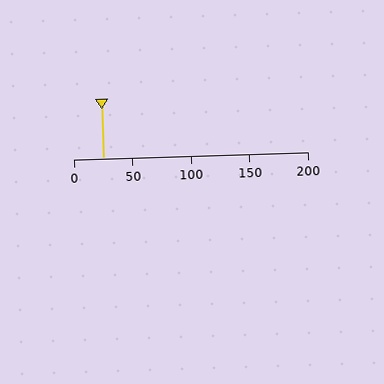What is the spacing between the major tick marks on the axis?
The major ticks are spaced 50 apart.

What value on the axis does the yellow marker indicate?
The marker indicates approximately 25.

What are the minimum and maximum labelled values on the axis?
The axis runs from 0 to 200.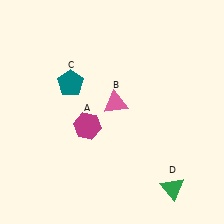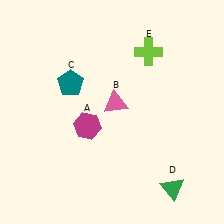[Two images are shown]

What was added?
A lime cross (E) was added in Image 2.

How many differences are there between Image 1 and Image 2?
There is 1 difference between the two images.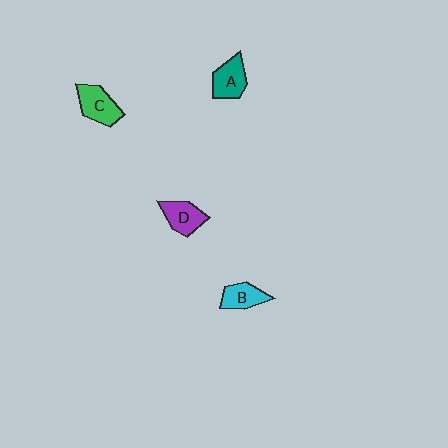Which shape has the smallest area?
Shape B (cyan).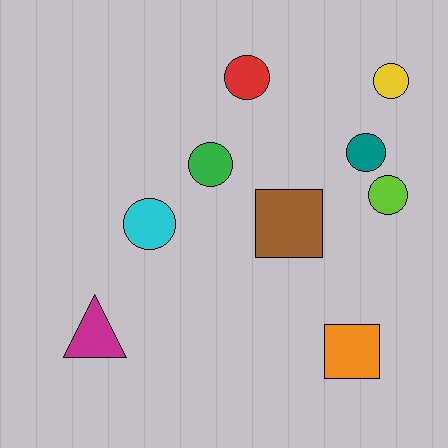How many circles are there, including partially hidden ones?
There are 6 circles.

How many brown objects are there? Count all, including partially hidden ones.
There is 1 brown object.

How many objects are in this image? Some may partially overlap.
There are 9 objects.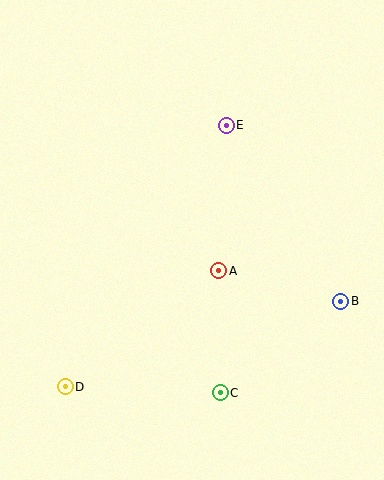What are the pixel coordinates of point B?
Point B is at (340, 301).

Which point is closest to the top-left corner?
Point E is closest to the top-left corner.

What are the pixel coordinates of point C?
Point C is at (220, 393).